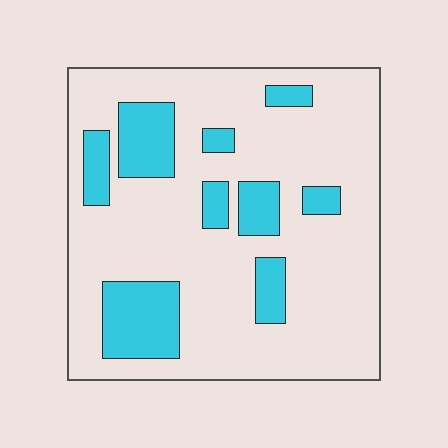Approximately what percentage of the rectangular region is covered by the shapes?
Approximately 20%.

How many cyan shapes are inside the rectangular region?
9.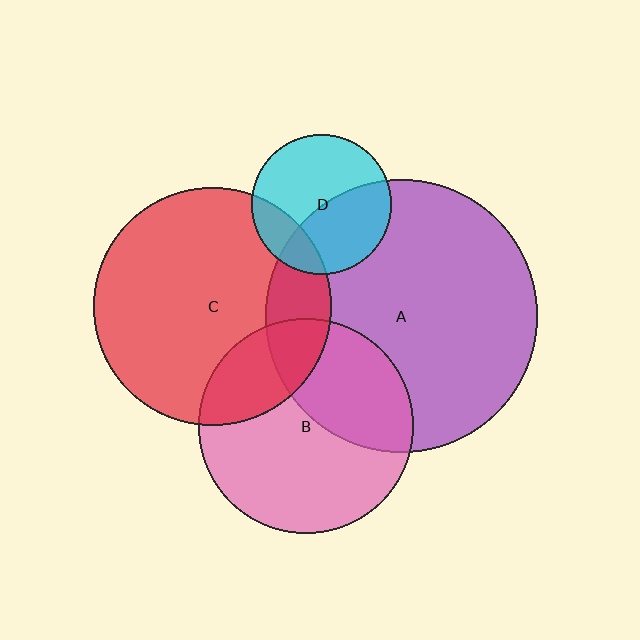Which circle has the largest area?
Circle A (purple).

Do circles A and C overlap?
Yes.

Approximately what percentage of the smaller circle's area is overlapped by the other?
Approximately 15%.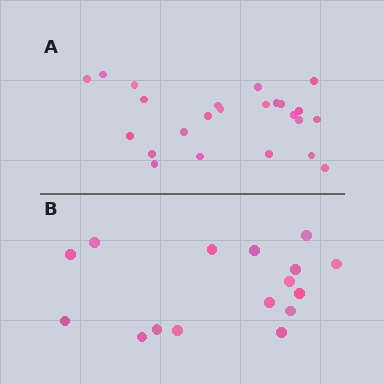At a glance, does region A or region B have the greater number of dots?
Region A (the top region) has more dots.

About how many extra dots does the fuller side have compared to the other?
Region A has roughly 8 or so more dots than region B.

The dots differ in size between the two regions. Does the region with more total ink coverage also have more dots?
No. Region B has more total ink coverage because its dots are larger, but region A actually contains more individual dots. Total area can be misleading — the number of items is what matters here.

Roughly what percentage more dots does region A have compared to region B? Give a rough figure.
About 50% more.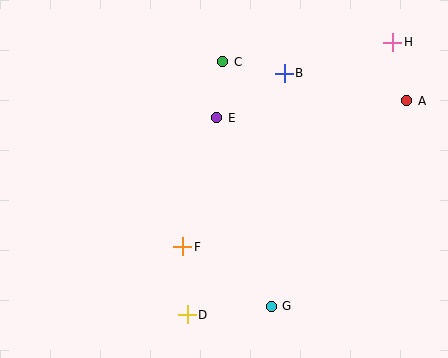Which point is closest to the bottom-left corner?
Point D is closest to the bottom-left corner.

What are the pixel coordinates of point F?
Point F is at (183, 247).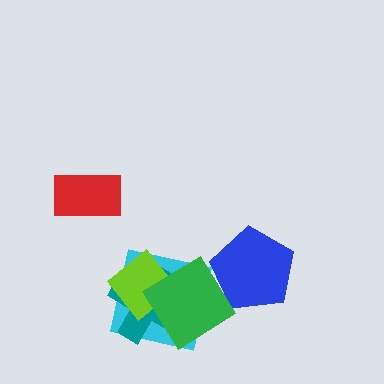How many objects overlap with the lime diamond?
3 objects overlap with the lime diamond.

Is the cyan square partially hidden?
Yes, it is partially covered by another shape.